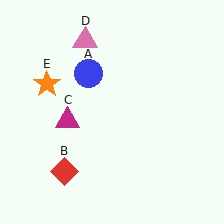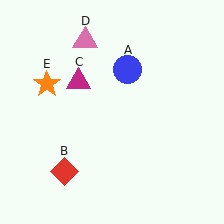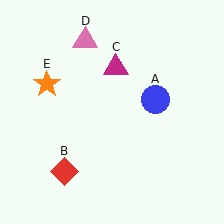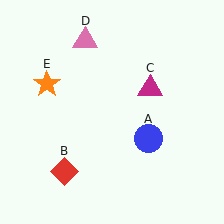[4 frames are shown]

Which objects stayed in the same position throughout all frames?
Red diamond (object B) and pink triangle (object D) and orange star (object E) remained stationary.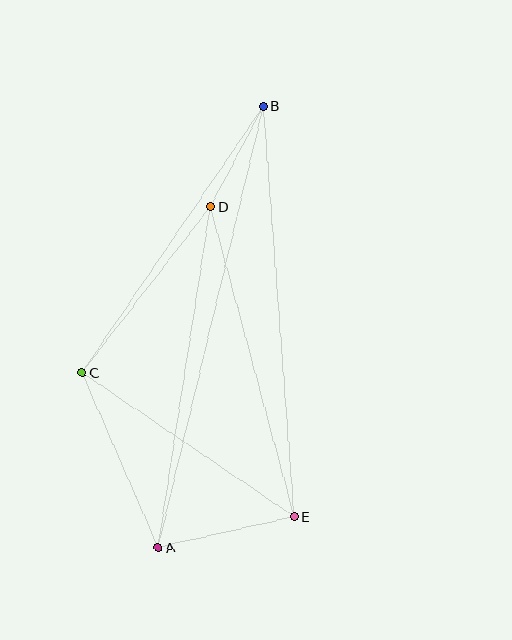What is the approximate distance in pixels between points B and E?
The distance between B and E is approximately 412 pixels.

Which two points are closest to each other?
Points B and D are closest to each other.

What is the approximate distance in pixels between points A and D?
The distance between A and D is approximately 345 pixels.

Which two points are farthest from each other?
Points A and B are farthest from each other.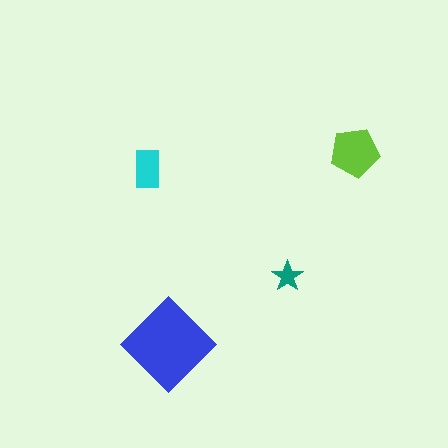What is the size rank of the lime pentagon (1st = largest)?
2nd.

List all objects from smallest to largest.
The teal star, the cyan rectangle, the lime pentagon, the blue diamond.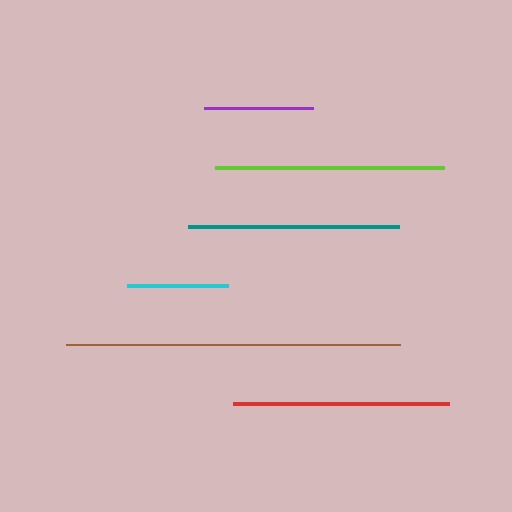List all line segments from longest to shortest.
From longest to shortest: brown, lime, red, teal, purple, cyan.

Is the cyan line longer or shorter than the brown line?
The brown line is longer than the cyan line.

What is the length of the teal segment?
The teal segment is approximately 211 pixels long.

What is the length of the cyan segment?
The cyan segment is approximately 102 pixels long.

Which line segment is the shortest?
The cyan line is the shortest at approximately 102 pixels.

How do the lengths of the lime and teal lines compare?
The lime and teal lines are approximately the same length.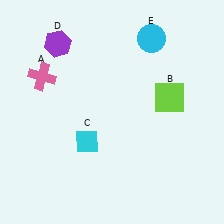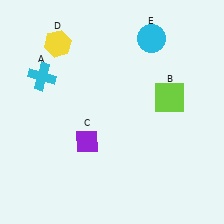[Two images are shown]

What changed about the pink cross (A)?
In Image 1, A is pink. In Image 2, it changed to cyan.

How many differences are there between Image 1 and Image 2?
There are 3 differences between the two images.